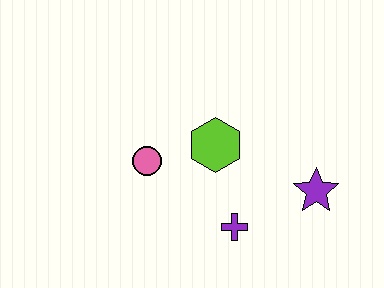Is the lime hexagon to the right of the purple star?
No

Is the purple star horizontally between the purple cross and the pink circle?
No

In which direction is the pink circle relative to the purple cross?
The pink circle is to the left of the purple cross.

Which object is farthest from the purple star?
The pink circle is farthest from the purple star.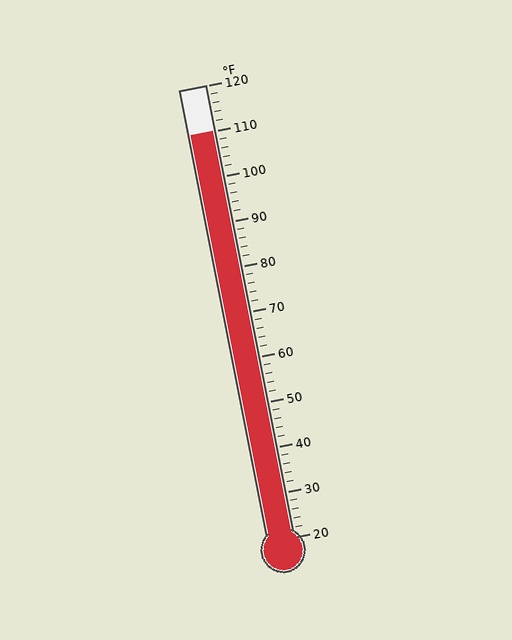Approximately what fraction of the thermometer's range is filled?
The thermometer is filled to approximately 90% of its range.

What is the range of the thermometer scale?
The thermometer scale ranges from 20°F to 120°F.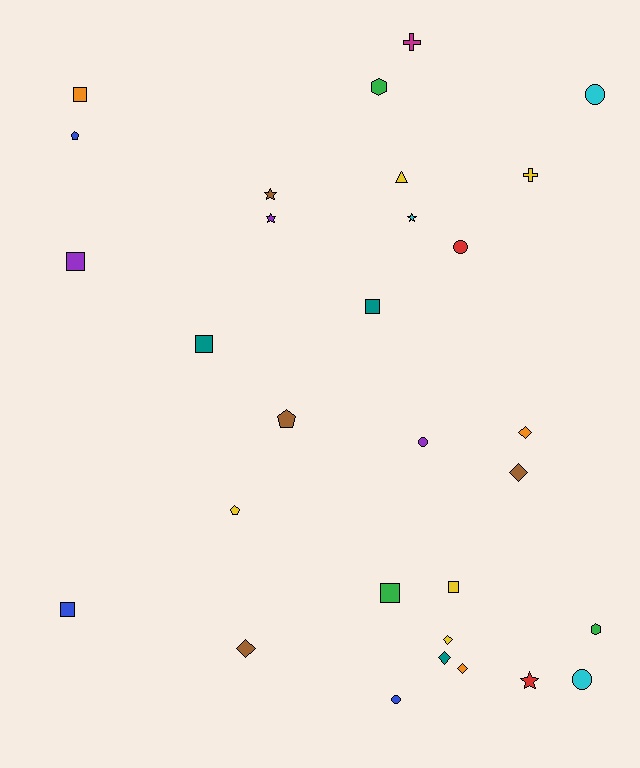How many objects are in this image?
There are 30 objects.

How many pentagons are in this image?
There are 3 pentagons.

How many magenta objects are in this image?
There is 1 magenta object.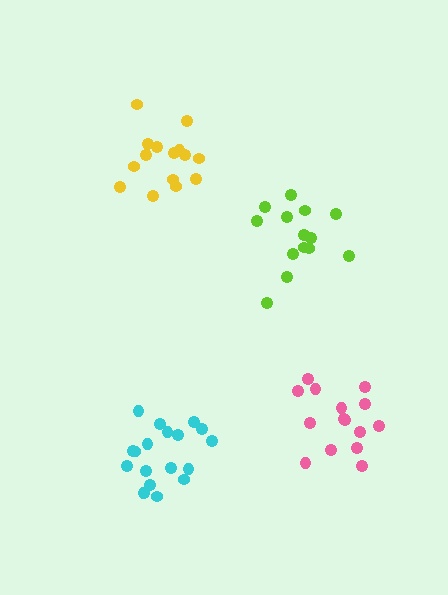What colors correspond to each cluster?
The clusters are colored: lime, cyan, yellow, pink.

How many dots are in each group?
Group 1: 14 dots, Group 2: 19 dots, Group 3: 15 dots, Group 4: 15 dots (63 total).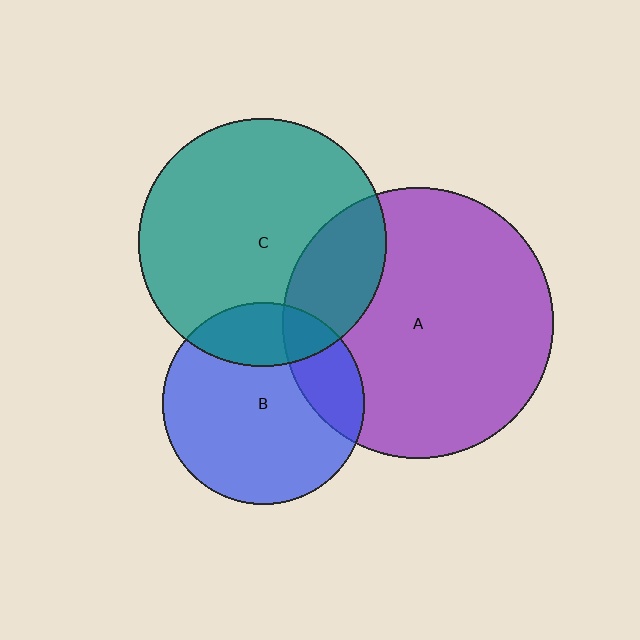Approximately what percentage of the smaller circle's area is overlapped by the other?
Approximately 20%.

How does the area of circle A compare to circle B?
Approximately 1.8 times.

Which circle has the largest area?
Circle A (purple).